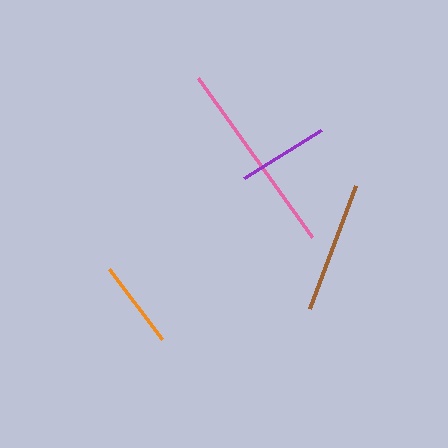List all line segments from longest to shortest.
From longest to shortest: pink, brown, purple, orange.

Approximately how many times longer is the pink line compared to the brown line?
The pink line is approximately 1.5 times the length of the brown line.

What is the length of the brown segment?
The brown segment is approximately 131 pixels long.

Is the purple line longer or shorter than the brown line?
The brown line is longer than the purple line.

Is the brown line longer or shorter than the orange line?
The brown line is longer than the orange line.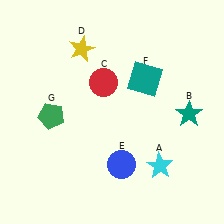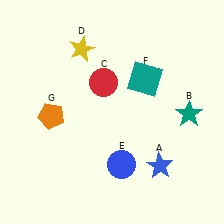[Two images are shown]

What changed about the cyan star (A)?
In Image 1, A is cyan. In Image 2, it changed to blue.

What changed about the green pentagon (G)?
In Image 1, G is green. In Image 2, it changed to orange.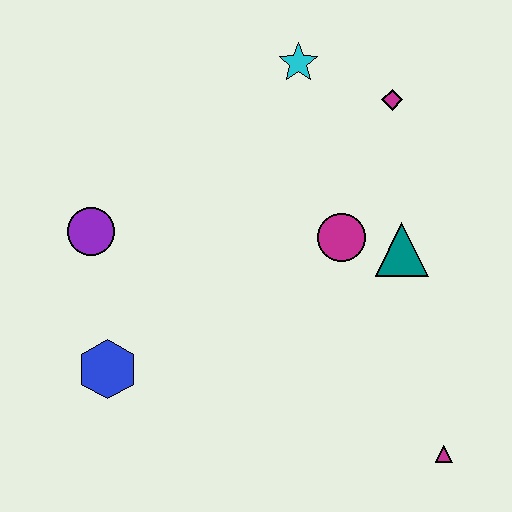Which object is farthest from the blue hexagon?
The magenta diamond is farthest from the blue hexagon.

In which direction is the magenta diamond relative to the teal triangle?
The magenta diamond is above the teal triangle.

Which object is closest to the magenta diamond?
The cyan star is closest to the magenta diamond.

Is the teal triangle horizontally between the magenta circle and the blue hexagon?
No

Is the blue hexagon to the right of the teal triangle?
No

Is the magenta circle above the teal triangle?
Yes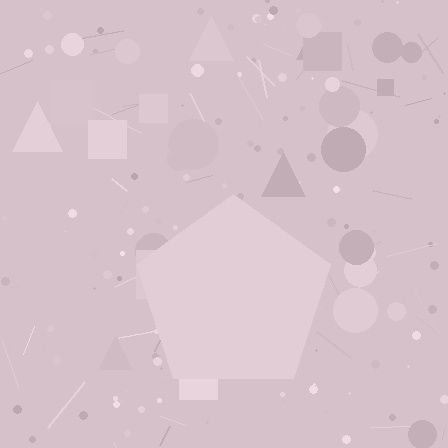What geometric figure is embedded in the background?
A pentagon is embedded in the background.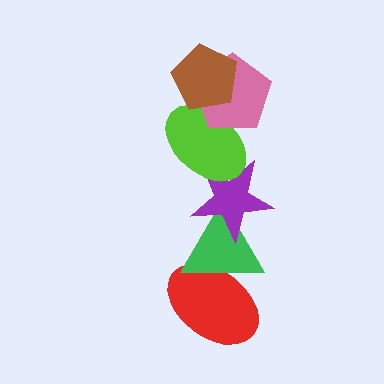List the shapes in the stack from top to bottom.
From top to bottom: the brown pentagon, the pink pentagon, the lime ellipse, the purple star, the green triangle, the red ellipse.